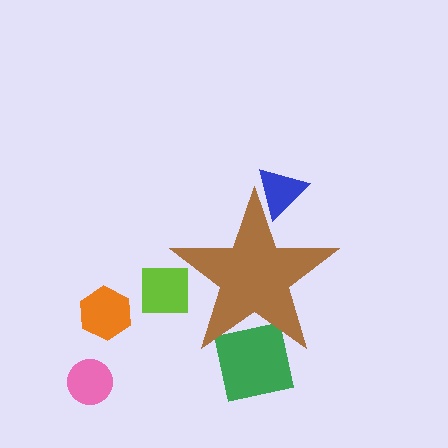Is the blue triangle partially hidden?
Yes, the blue triangle is partially hidden behind the brown star.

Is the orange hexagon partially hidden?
No, the orange hexagon is fully visible.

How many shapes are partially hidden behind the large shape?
3 shapes are partially hidden.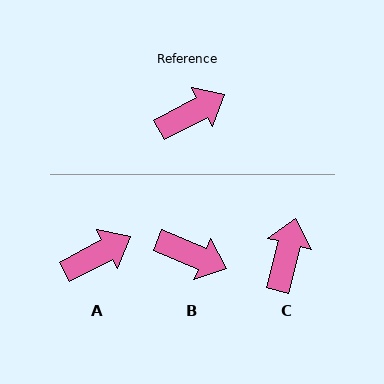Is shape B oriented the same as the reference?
No, it is off by about 51 degrees.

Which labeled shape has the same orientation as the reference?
A.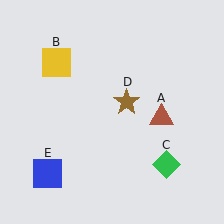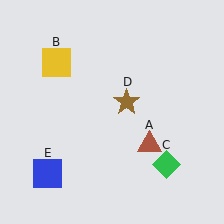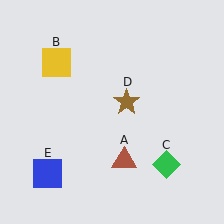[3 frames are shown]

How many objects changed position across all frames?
1 object changed position: brown triangle (object A).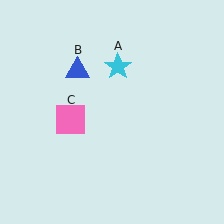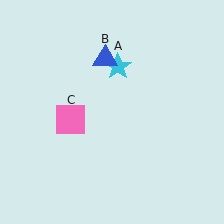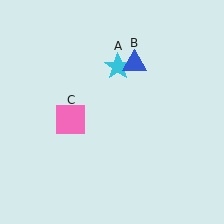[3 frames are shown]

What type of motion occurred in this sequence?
The blue triangle (object B) rotated clockwise around the center of the scene.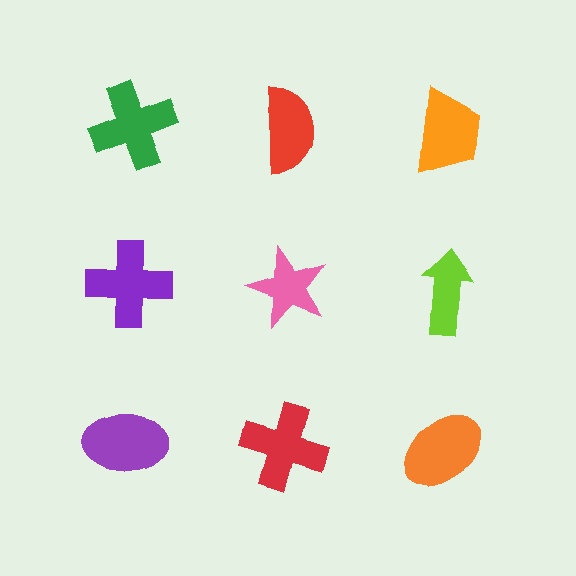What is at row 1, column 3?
An orange trapezoid.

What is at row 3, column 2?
A red cross.